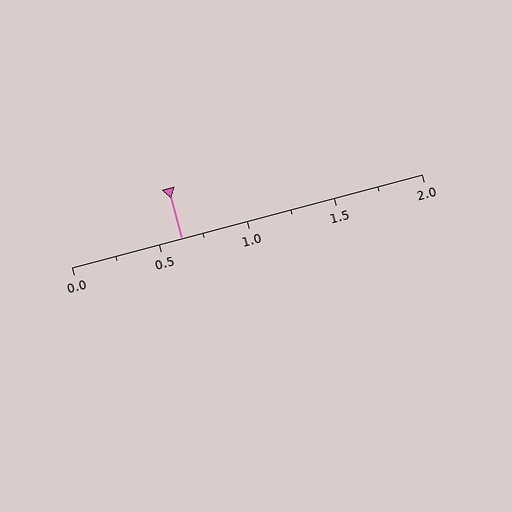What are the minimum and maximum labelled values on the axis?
The axis runs from 0.0 to 2.0.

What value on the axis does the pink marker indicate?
The marker indicates approximately 0.62.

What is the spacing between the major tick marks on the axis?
The major ticks are spaced 0.5 apart.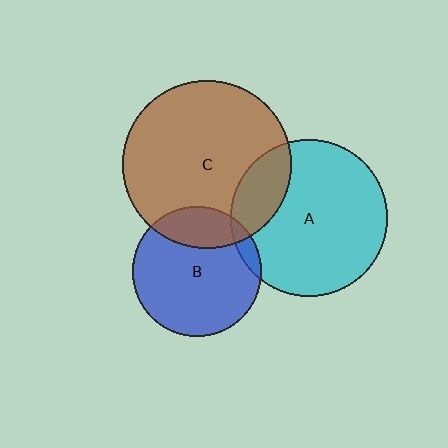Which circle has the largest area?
Circle C (brown).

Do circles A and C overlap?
Yes.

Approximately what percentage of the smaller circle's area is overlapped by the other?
Approximately 20%.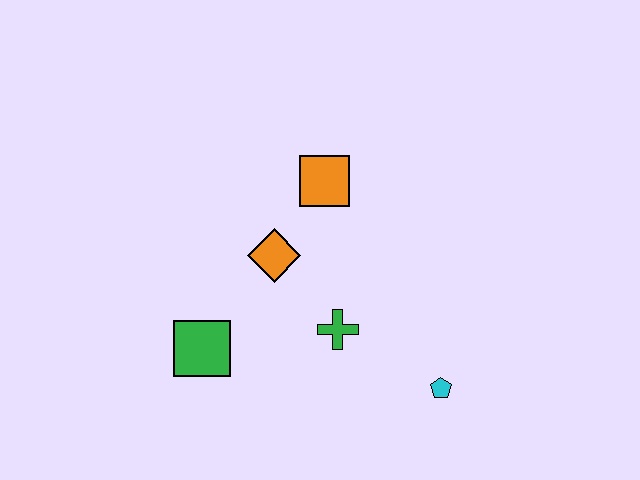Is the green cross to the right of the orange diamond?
Yes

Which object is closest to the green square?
The orange diamond is closest to the green square.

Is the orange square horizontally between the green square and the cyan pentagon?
Yes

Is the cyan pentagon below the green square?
Yes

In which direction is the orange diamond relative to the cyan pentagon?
The orange diamond is to the left of the cyan pentagon.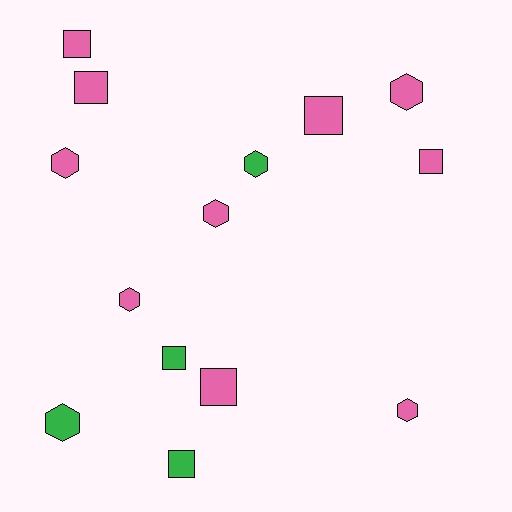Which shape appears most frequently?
Square, with 7 objects.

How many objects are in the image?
There are 14 objects.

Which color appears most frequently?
Pink, with 10 objects.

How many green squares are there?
There are 2 green squares.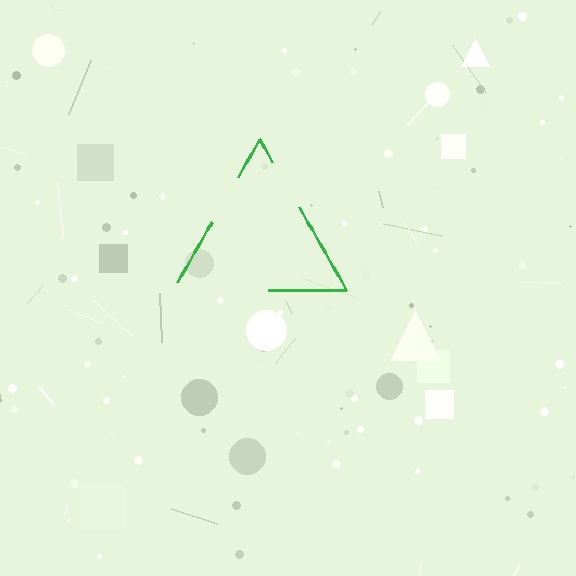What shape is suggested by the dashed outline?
The dashed outline suggests a triangle.